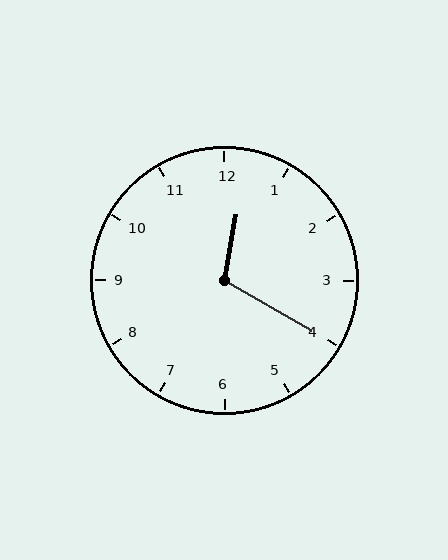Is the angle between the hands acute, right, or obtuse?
It is obtuse.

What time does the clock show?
12:20.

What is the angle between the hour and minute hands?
Approximately 110 degrees.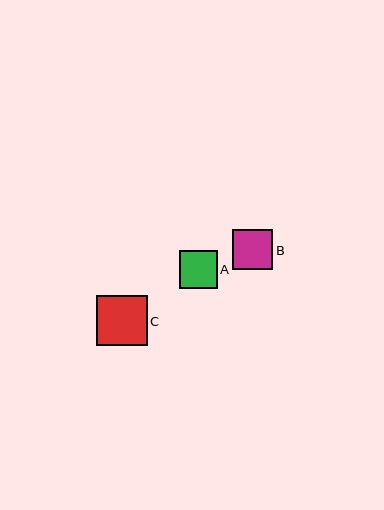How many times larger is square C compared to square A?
Square C is approximately 1.4 times the size of square A.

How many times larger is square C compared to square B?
Square C is approximately 1.3 times the size of square B.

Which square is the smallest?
Square A is the smallest with a size of approximately 37 pixels.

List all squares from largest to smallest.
From largest to smallest: C, B, A.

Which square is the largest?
Square C is the largest with a size of approximately 51 pixels.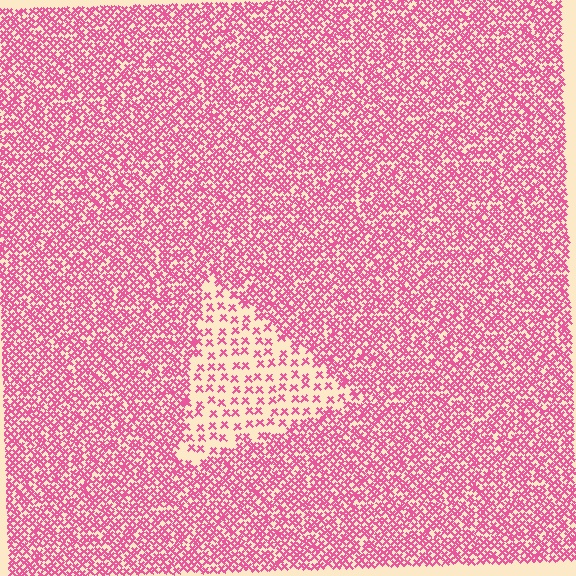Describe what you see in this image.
The image contains small pink elements arranged at two different densities. A triangle-shaped region is visible where the elements are less densely packed than the surrounding area.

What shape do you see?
I see a triangle.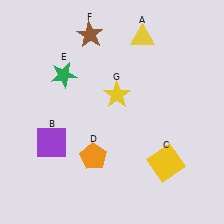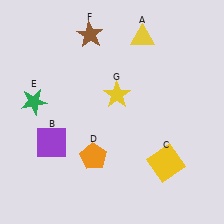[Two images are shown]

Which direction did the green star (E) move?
The green star (E) moved left.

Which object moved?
The green star (E) moved left.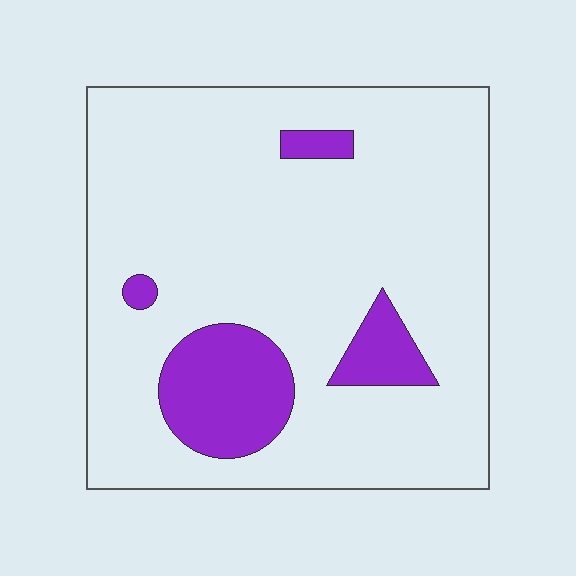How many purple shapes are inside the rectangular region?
4.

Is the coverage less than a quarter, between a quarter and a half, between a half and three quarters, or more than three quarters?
Less than a quarter.